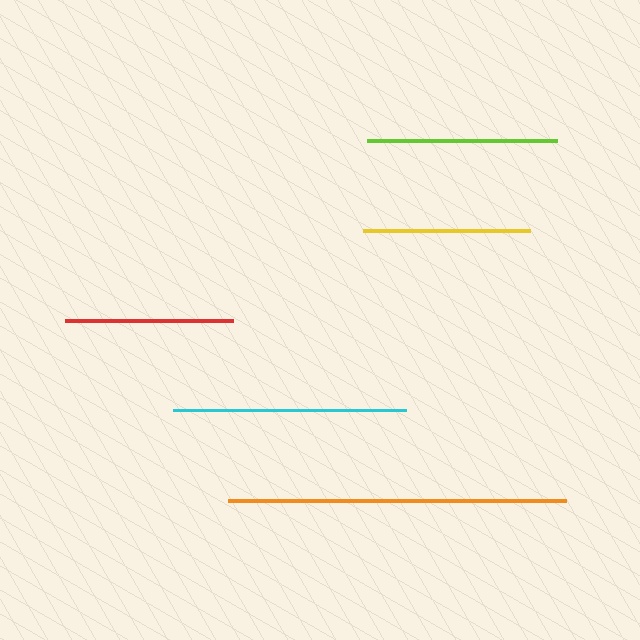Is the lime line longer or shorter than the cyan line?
The cyan line is longer than the lime line.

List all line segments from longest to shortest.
From longest to shortest: orange, cyan, lime, red, yellow.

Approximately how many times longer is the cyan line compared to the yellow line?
The cyan line is approximately 1.4 times the length of the yellow line.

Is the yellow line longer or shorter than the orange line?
The orange line is longer than the yellow line.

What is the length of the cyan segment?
The cyan segment is approximately 232 pixels long.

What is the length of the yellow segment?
The yellow segment is approximately 168 pixels long.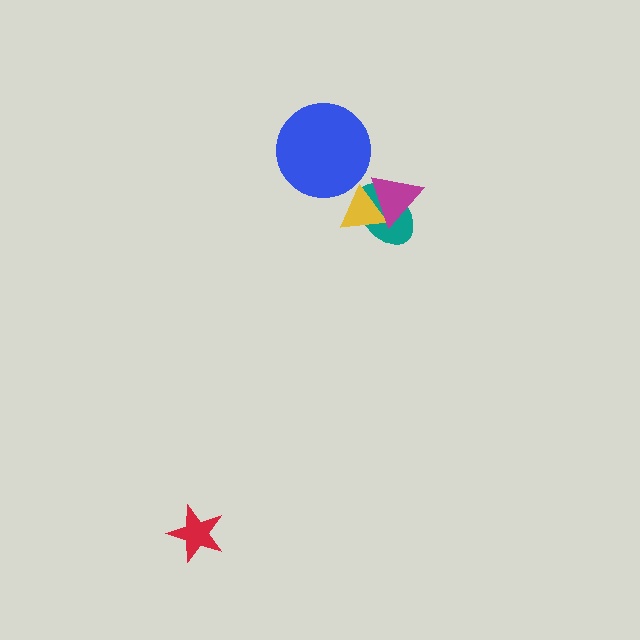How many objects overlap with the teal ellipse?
2 objects overlap with the teal ellipse.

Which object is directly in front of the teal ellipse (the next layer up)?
The yellow triangle is directly in front of the teal ellipse.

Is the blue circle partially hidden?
No, no other shape covers it.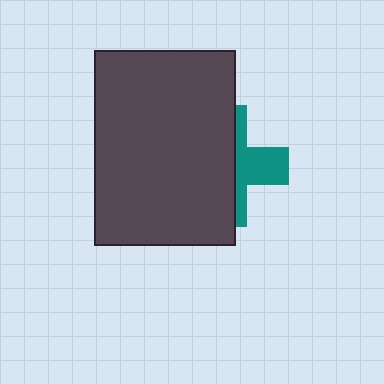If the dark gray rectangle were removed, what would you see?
You would see the complete teal cross.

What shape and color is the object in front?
The object in front is a dark gray rectangle.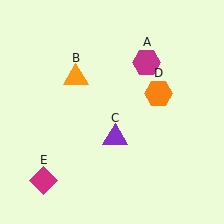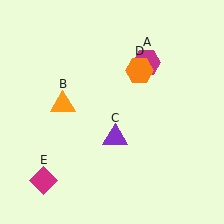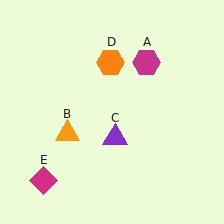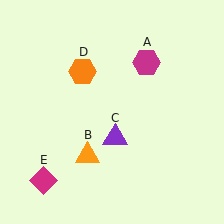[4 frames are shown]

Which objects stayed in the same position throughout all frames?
Magenta hexagon (object A) and purple triangle (object C) and magenta diamond (object E) remained stationary.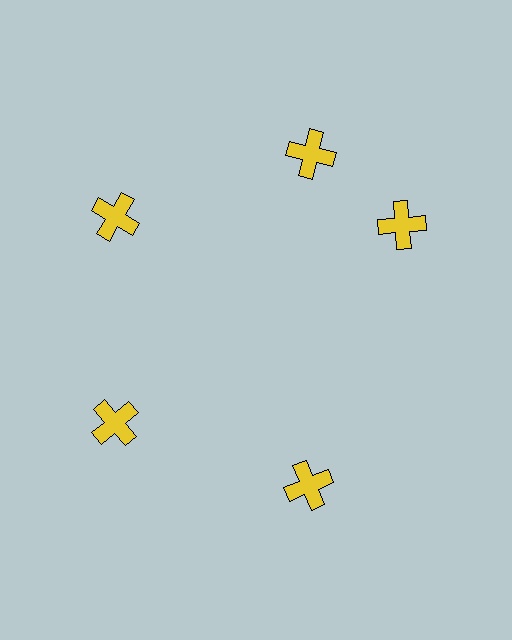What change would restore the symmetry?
The symmetry would be restored by rotating it back into even spacing with its neighbors so that all 5 crosses sit at equal angles and equal distance from the center.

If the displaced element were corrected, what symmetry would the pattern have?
It would have 5-fold rotational symmetry — the pattern would map onto itself every 72 degrees.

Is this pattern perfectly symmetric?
No. The 5 yellow crosses are arranged in a ring, but one element near the 3 o'clock position is rotated out of alignment along the ring, breaking the 5-fold rotational symmetry.